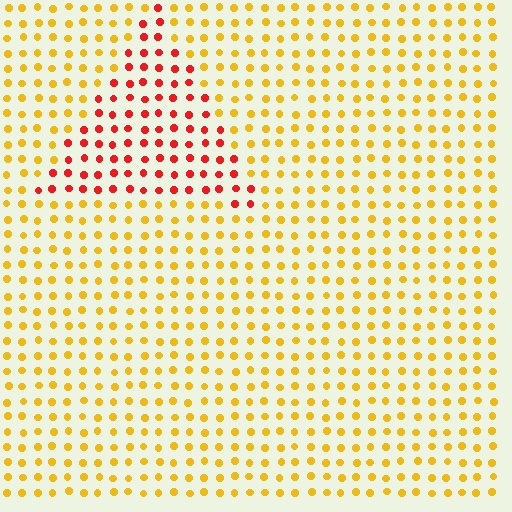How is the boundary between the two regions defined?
The boundary is defined purely by a slight shift in hue (about 48 degrees). Spacing, size, and orientation are identical on both sides.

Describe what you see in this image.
The image is filled with small yellow elements in a uniform arrangement. A triangle-shaped region is visible where the elements are tinted to a slightly different hue, forming a subtle color boundary.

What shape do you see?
I see a triangle.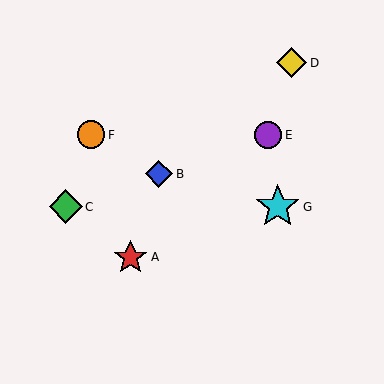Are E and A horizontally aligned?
No, E is at y≈135 and A is at y≈257.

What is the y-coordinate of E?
Object E is at y≈135.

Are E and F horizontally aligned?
Yes, both are at y≈135.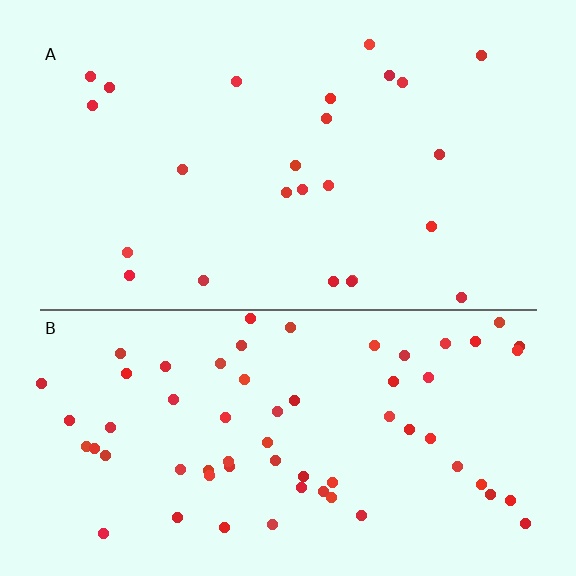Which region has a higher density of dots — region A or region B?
B (the bottom).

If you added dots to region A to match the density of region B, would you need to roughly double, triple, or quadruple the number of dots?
Approximately triple.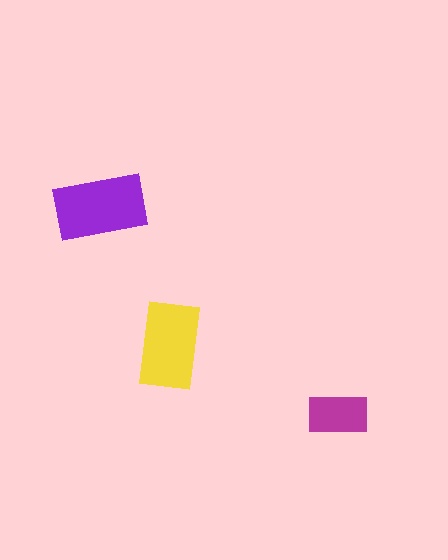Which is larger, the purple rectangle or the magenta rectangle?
The purple one.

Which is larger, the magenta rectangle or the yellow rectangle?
The yellow one.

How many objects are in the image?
There are 3 objects in the image.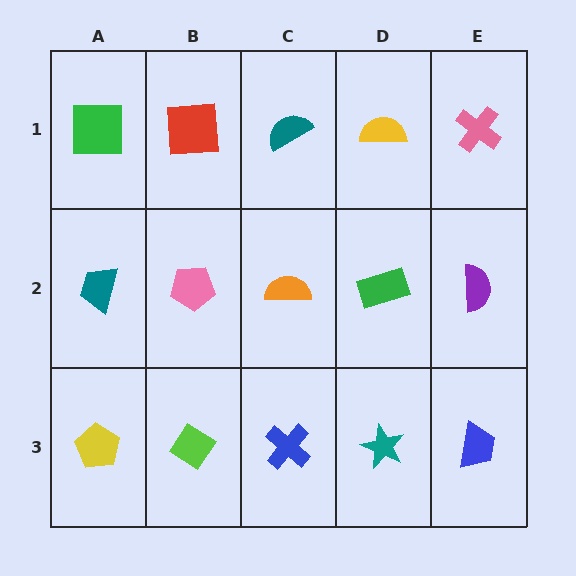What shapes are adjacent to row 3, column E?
A purple semicircle (row 2, column E), a teal star (row 3, column D).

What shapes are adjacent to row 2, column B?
A red square (row 1, column B), a lime diamond (row 3, column B), a teal trapezoid (row 2, column A), an orange semicircle (row 2, column C).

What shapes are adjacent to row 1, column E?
A purple semicircle (row 2, column E), a yellow semicircle (row 1, column D).